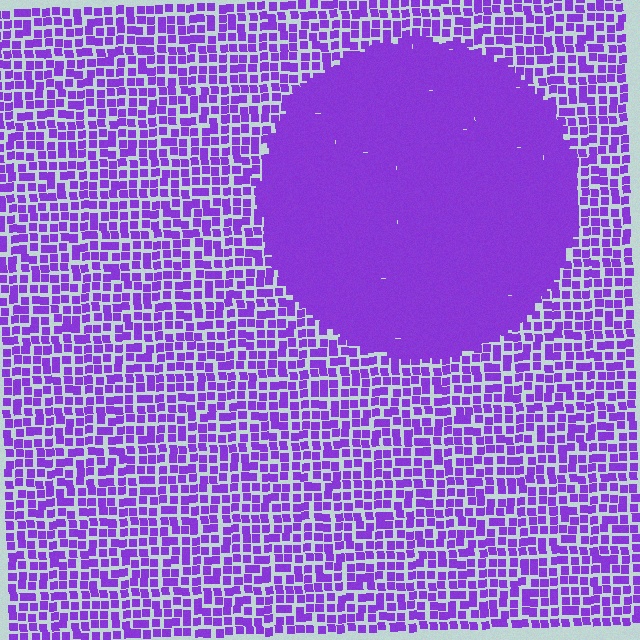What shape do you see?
I see a circle.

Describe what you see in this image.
The image contains small purple elements arranged at two different densities. A circle-shaped region is visible where the elements are more densely packed than the surrounding area.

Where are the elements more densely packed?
The elements are more densely packed inside the circle boundary.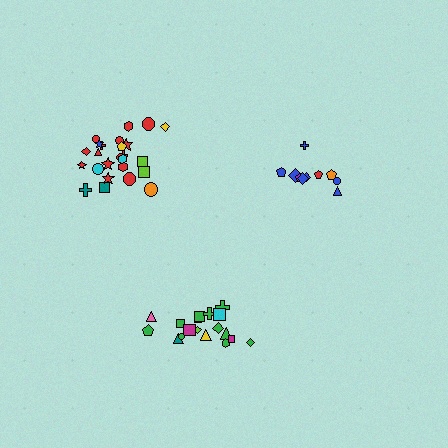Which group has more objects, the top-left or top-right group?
The top-left group.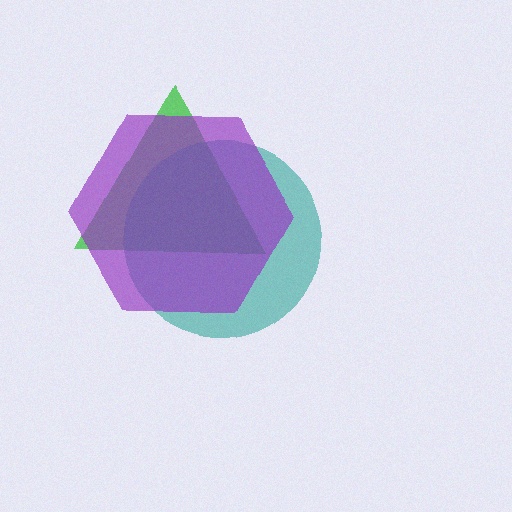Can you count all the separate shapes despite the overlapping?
Yes, there are 3 separate shapes.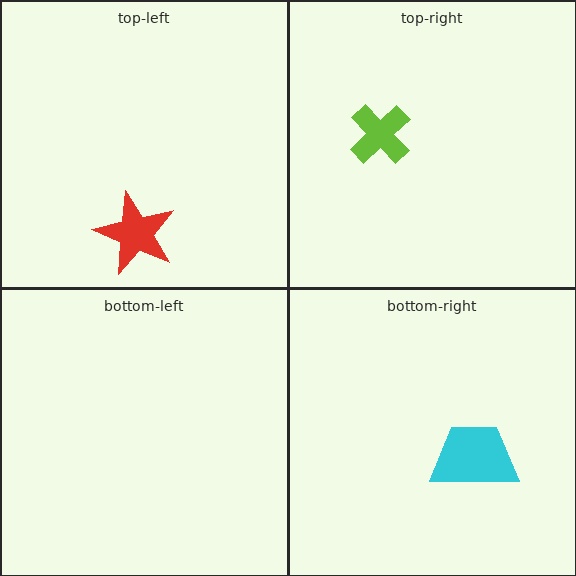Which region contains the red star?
The top-left region.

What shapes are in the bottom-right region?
The cyan trapezoid.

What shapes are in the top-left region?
The red star.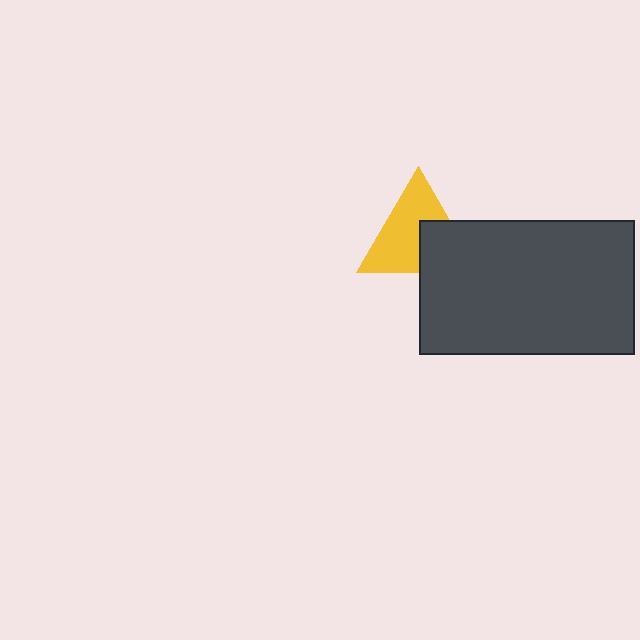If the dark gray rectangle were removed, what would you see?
You would see the complete yellow triangle.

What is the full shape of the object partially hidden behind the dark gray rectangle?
The partially hidden object is a yellow triangle.